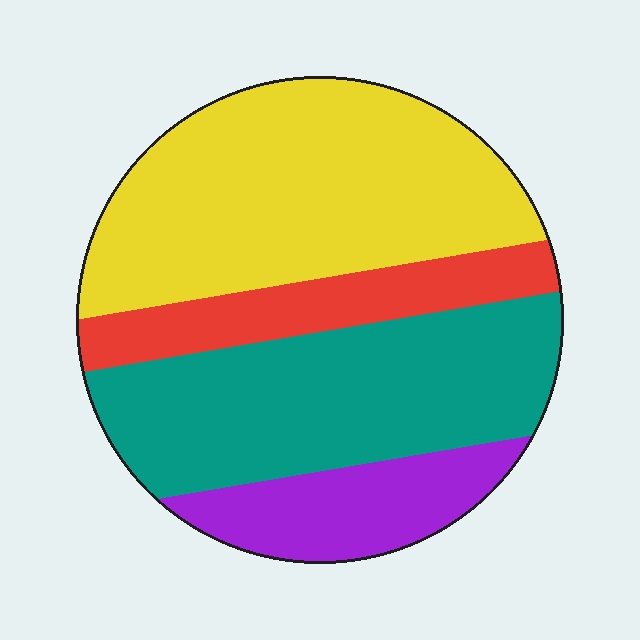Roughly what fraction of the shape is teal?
Teal covers 33% of the shape.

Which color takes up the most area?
Yellow, at roughly 40%.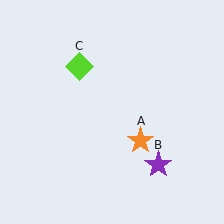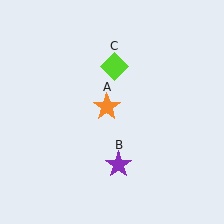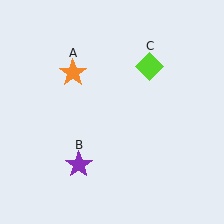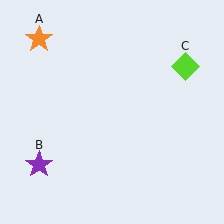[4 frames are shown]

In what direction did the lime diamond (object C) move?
The lime diamond (object C) moved right.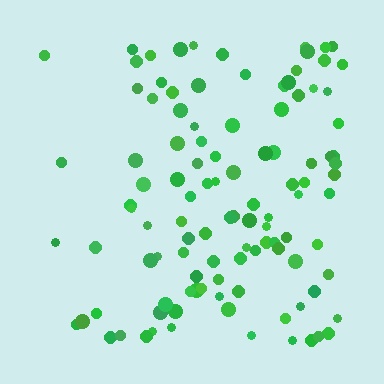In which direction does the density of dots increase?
From left to right, with the right side densest.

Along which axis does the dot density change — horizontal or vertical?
Horizontal.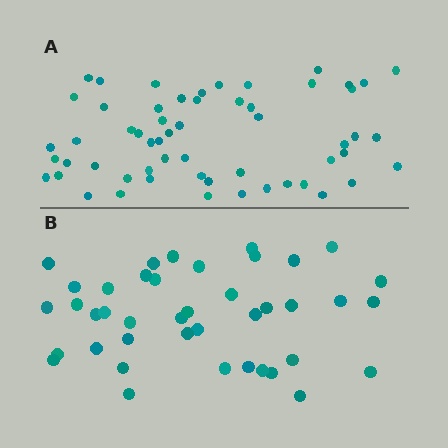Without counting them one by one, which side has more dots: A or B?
Region A (the top region) has more dots.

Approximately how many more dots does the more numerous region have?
Region A has approximately 15 more dots than region B.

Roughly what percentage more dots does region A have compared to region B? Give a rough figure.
About 40% more.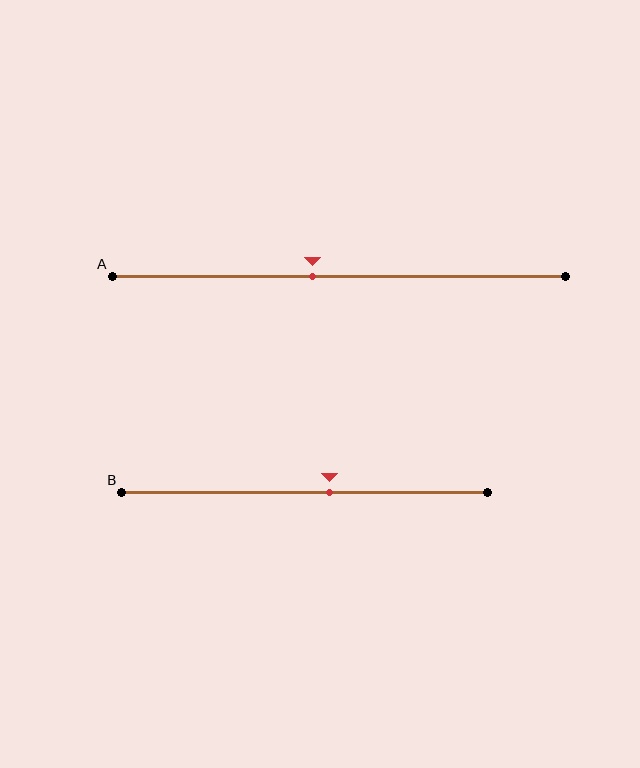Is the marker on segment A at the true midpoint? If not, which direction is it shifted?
No, the marker on segment A is shifted to the left by about 6% of the segment length.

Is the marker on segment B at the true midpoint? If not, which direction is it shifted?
No, the marker on segment B is shifted to the right by about 7% of the segment length.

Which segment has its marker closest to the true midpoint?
Segment A has its marker closest to the true midpoint.